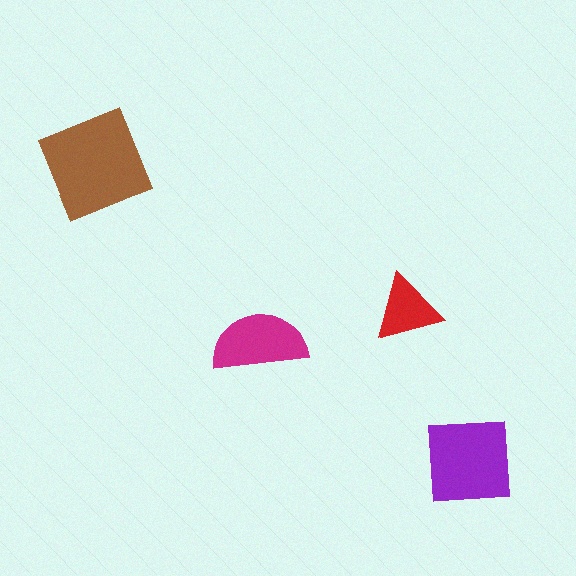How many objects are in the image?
There are 4 objects in the image.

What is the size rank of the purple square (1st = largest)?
2nd.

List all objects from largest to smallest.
The brown diamond, the purple square, the magenta semicircle, the red triangle.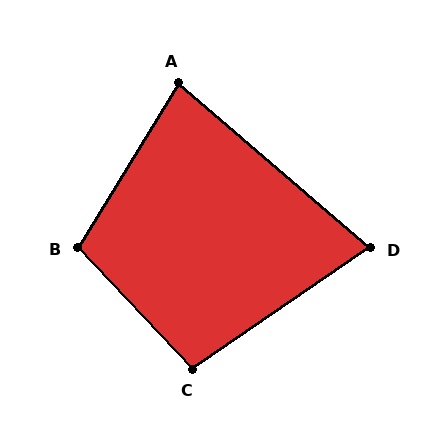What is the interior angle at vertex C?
Approximately 99 degrees (obtuse).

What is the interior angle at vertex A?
Approximately 81 degrees (acute).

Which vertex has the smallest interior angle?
D, at approximately 75 degrees.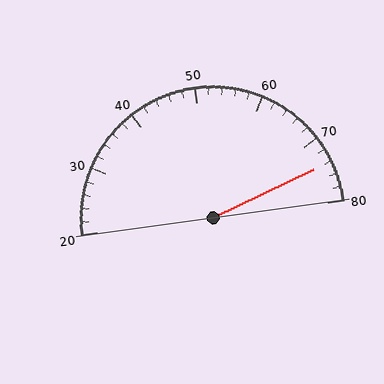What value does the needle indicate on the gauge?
The needle indicates approximately 74.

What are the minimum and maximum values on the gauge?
The gauge ranges from 20 to 80.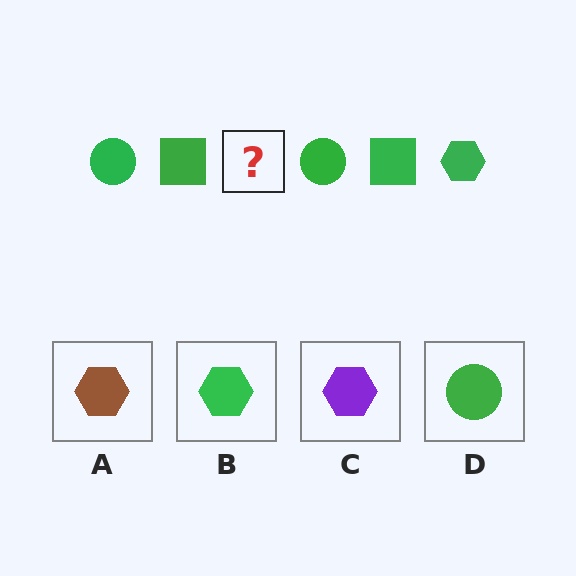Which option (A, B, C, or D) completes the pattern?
B.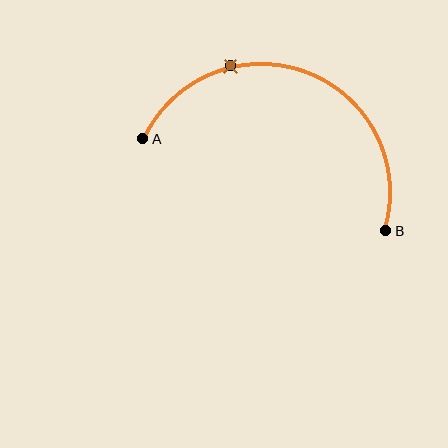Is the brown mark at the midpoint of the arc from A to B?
No. The brown mark lies on the arc but is closer to endpoint A. The arc midpoint would be at the point on the curve equidistant along the arc from both A and B.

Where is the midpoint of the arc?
The arc midpoint is the point on the curve farthest from the straight line joining A and B. It sits above that line.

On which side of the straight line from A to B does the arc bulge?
The arc bulges above the straight line connecting A and B.